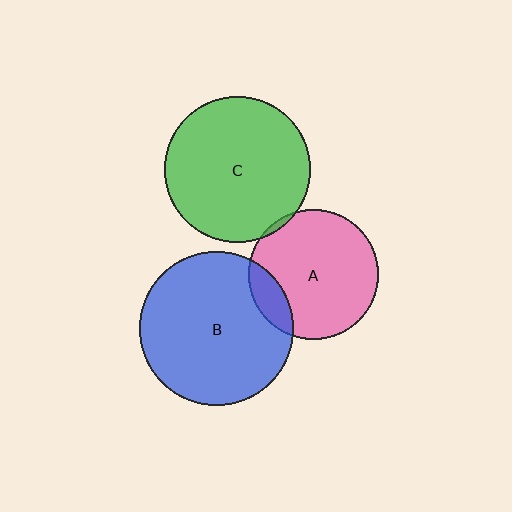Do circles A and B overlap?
Yes.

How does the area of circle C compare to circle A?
Approximately 1.3 times.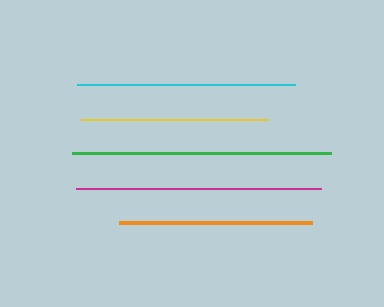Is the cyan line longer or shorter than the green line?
The green line is longer than the cyan line.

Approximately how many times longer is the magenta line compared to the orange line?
The magenta line is approximately 1.3 times the length of the orange line.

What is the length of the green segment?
The green segment is approximately 258 pixels long.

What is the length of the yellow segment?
The yellow segment is approximately 188 pixels long.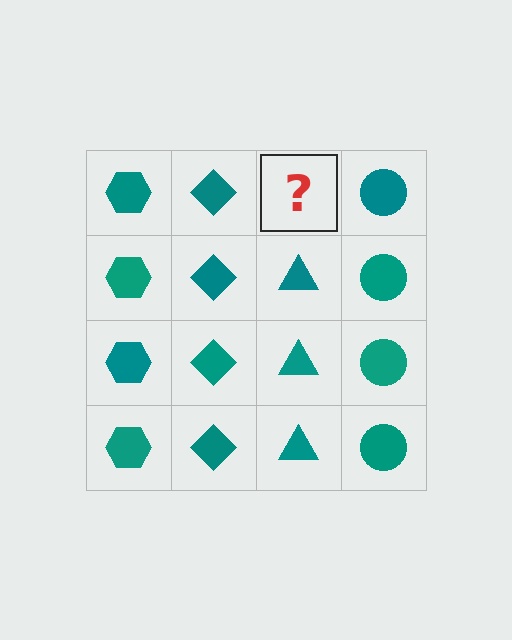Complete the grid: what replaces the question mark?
The question mark should be replaced with a teal triangle.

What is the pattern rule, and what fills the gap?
The rule is that each column has a consistent shape. The gap should be filled with a teal triangle.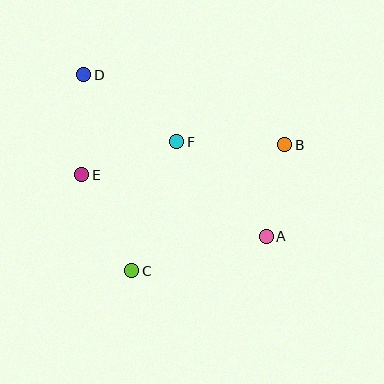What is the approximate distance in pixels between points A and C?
The distance between A and C is approximately 138 pixels.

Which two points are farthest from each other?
Points A and D are farthest from each other.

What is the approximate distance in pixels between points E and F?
The distance between E and F is approximately 101 pixels.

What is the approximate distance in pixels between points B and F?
The distance between B and F is approximately 108 pixels.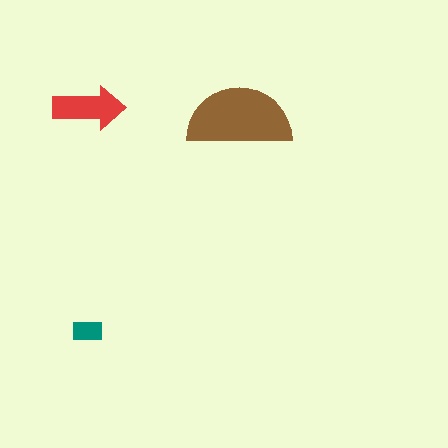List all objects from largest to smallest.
The brown semicircle, the red arrow, the teal rectangle.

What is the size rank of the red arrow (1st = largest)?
2nd.